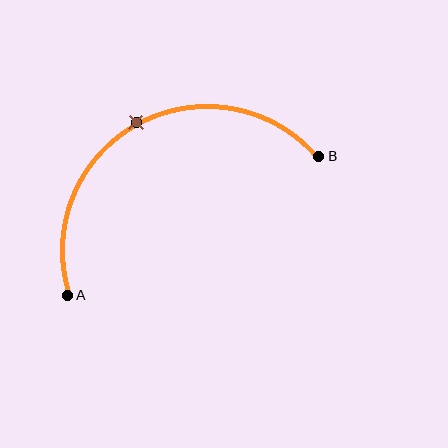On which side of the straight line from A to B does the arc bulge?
The arc bulges above the straight line connecting A and B.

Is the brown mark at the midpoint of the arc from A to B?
Yes. The brown mark lies on the arc at equal arc-length from both A and B — it is the arc midpoint.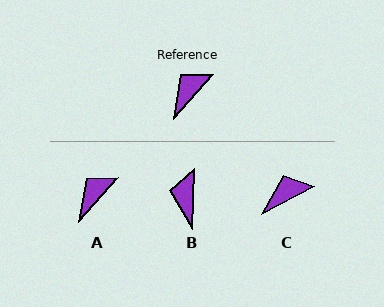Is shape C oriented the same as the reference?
No, it is off by about 20 degrees.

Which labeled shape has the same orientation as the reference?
A.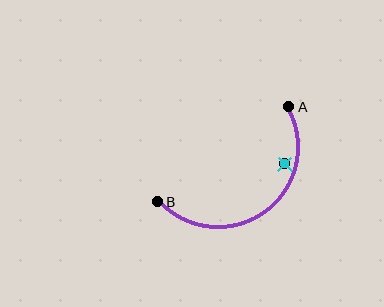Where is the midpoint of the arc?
The arc midpoint is the point on the curve farthest from the straight line joining A and B. It sits below and to the right of that line.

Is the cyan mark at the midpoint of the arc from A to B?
No — the cyan mark does not lie on the arc at all. It sits slightly inside the curve.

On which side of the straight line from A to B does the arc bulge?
The arc bulges below and to the right of the straight line connecting A and B.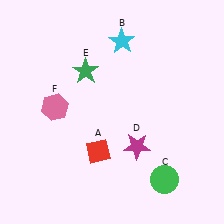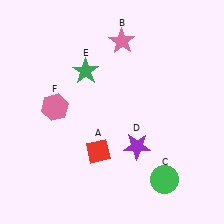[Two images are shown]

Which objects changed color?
B changed from cyan to pink. D changed from magenta to purple.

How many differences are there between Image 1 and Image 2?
There are 2 differences between the two images.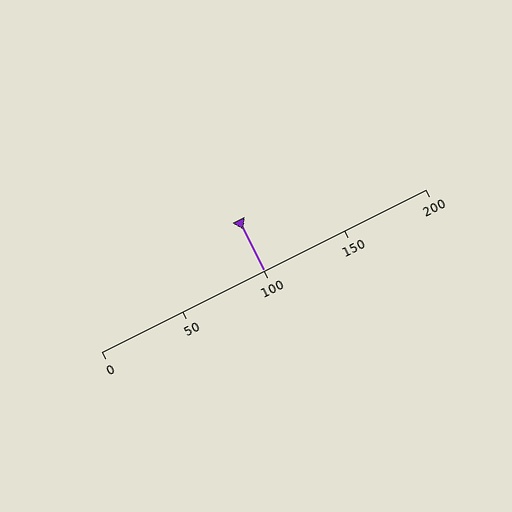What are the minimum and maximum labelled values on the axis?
The axis runs from 0 to 200.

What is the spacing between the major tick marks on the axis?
The major ticks are spaced 50 apart.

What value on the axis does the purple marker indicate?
The marker indicates approximately 100.